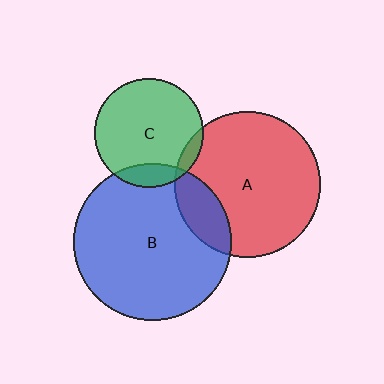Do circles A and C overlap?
Yes.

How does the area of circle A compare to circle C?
Approximately 1.8 times.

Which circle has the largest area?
Circle B (blue).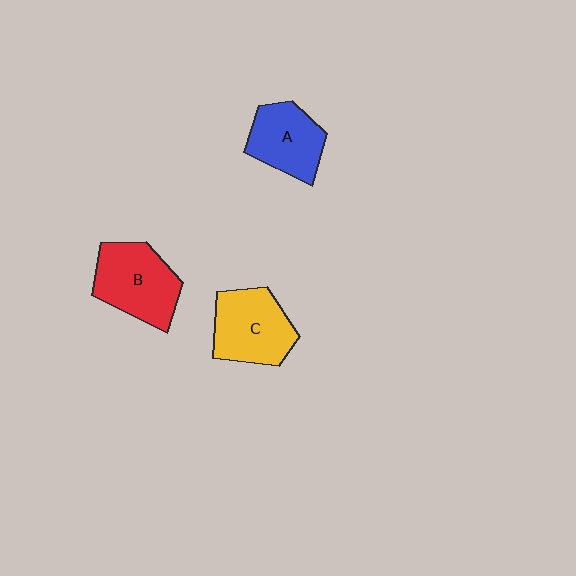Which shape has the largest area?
Shape B (red).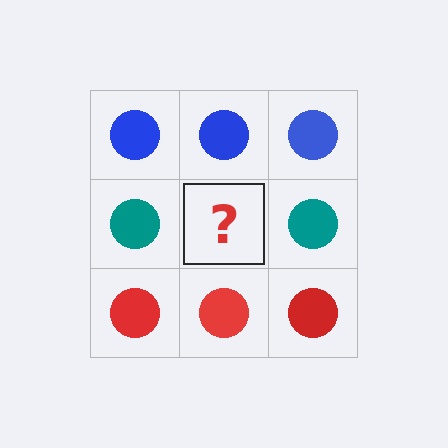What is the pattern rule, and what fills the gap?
The rule is that each row has a consistent color. The gap should be filled with a teal circle.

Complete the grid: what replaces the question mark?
The question mark should be replaced with a teal circle.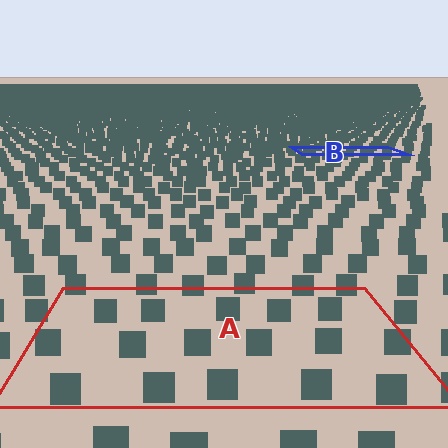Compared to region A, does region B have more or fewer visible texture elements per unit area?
Region B has more texture elements per unit area — they are packed more densely because it is farther away.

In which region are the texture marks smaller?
The texture marks are smaller in region B, because it is farther away.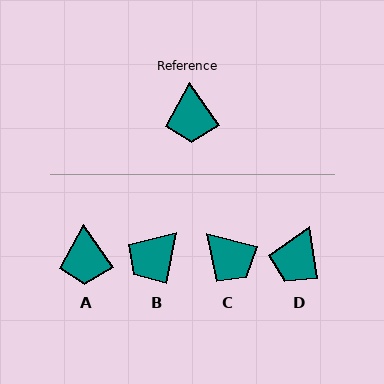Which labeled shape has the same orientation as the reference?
A.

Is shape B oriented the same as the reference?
No, it is off by about 47 degrees.